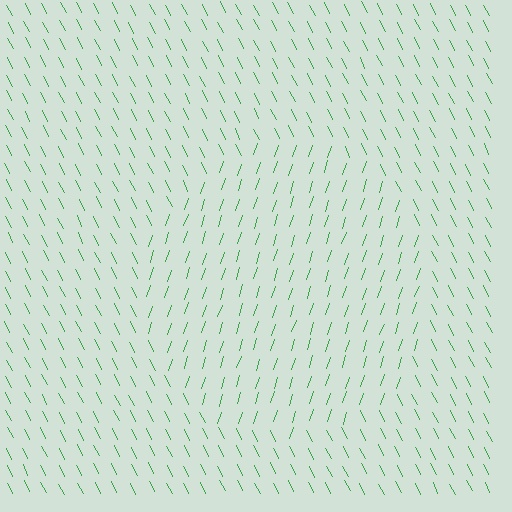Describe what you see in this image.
The image is filled with small green line segments. A circle region in the image has lines oriented differently from the surrounding lines, creating a visible texture boundary.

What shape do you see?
I see a circle.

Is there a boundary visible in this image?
Yes, there is a texture boundary formed by a change in line orientation.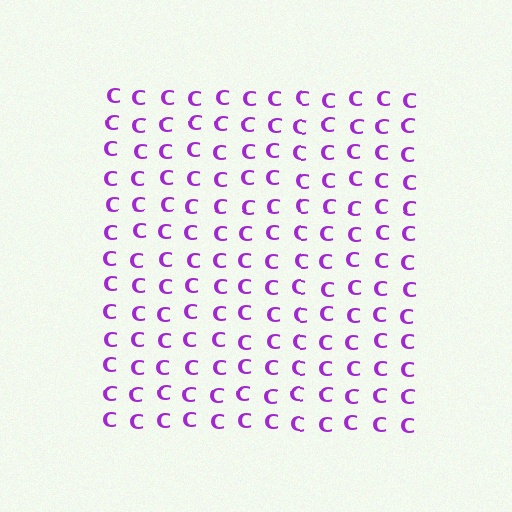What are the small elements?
The small elements are letter C's.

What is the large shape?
The large shape is a square.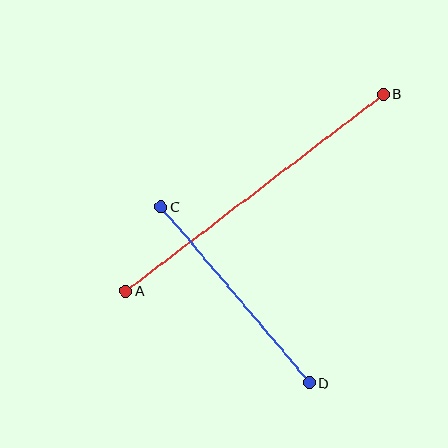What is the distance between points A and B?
The distance is approximately 324 pixels.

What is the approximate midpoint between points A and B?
The midpoint is at approximately (255, 193) pixels.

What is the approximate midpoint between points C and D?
The midpoint is at approximately (235, 295) pixels.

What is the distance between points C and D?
The distance is approximately 230 pixels.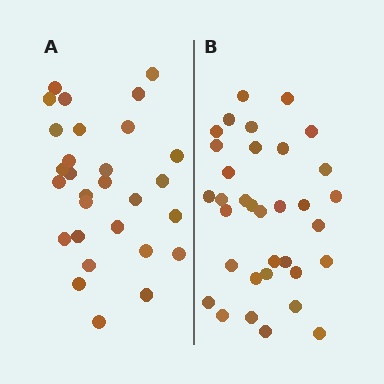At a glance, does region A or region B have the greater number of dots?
Region B (the right region) has more dots.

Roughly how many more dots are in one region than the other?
Region B has about 5 more dots than region A.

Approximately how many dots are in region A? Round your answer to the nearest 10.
About 30 dots. (The exact count is 29, which rounds to 30.)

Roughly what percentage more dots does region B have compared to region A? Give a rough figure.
About 15% more.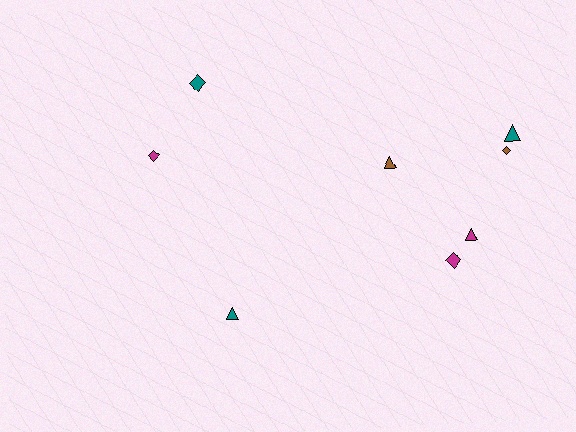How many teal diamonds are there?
There is 1 teal diamond.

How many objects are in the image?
There are 8 objects.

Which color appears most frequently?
Magenta, with 3 objects.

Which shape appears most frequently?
Diamond, with 4 objects.